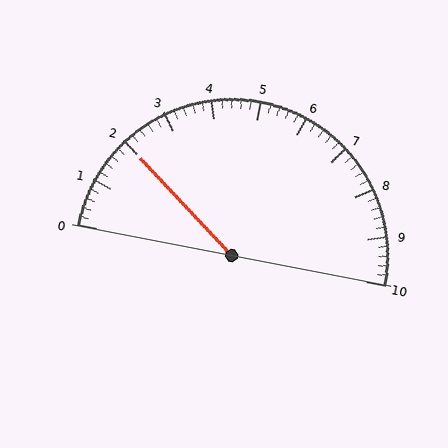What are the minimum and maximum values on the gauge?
The gauge ranges from 0 to 10.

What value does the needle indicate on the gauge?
The needle indicates approximately 2.0.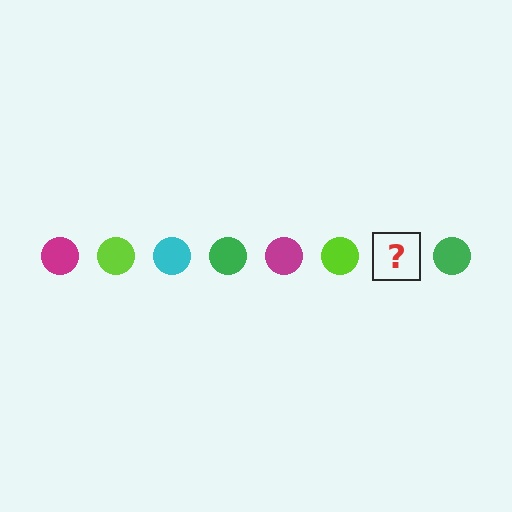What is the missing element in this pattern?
The missing element is a cyan circle.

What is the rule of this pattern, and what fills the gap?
The rule is that the pattern cycles through magenta, lime, cyan, green circles. The gap should be filled with a cyan circle.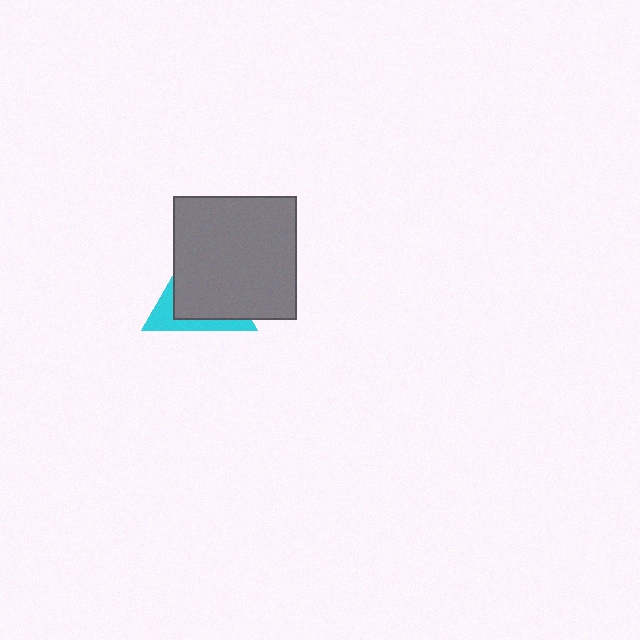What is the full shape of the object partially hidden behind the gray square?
The partially hidden object is a cyan triangle.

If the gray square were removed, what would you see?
You would see the complete cyan triangle.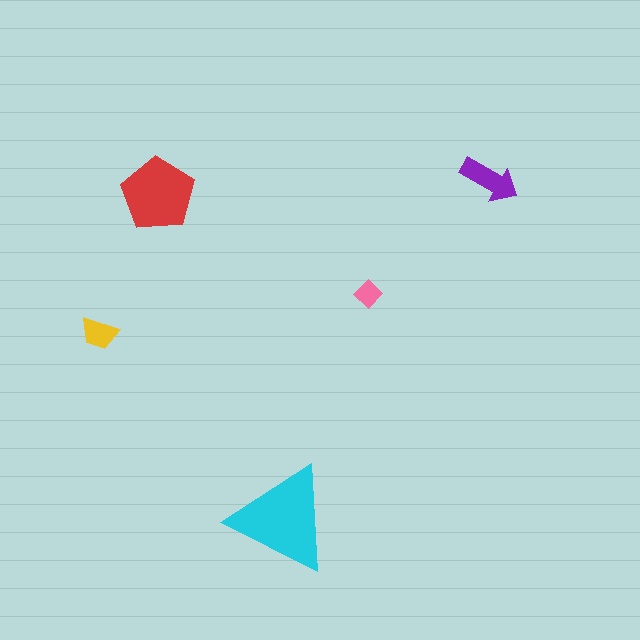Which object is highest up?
The purple arrow is topmost.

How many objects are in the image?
There are 5 objects in the image.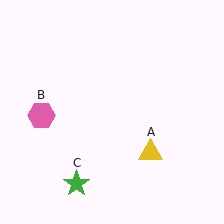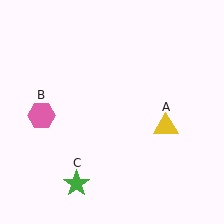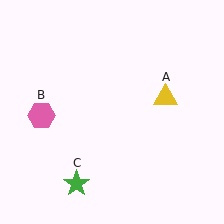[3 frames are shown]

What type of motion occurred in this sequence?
The yellow triangle (object A) rotated counterclockwise around the center of the scene.